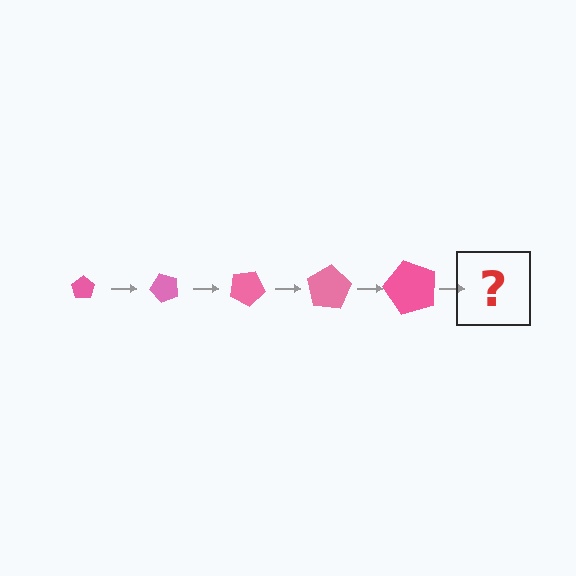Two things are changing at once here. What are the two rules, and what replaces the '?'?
The two rules are that the pentagon grows larger each step and it rotates 50 degrees each step. The '?' should be a pentagon, larger than the previous one and rotated 250 degrees from the start.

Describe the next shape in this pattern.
It should be a pentagon, larger than the previous one and rotated 250 degrees from the start.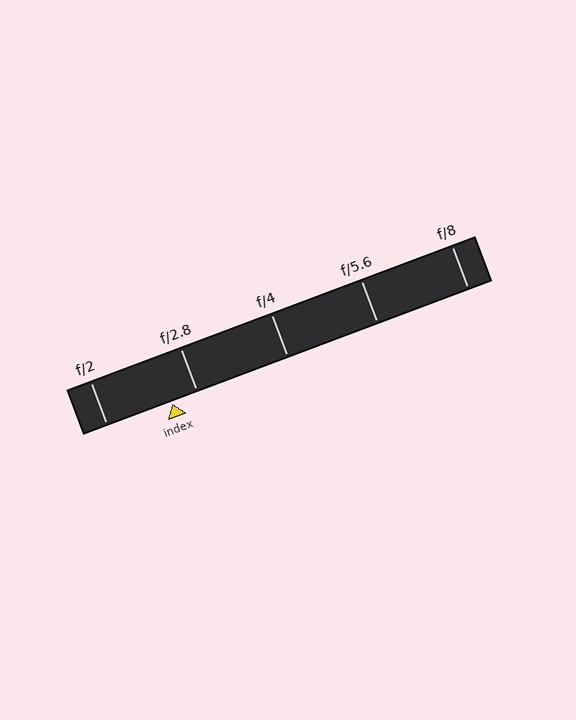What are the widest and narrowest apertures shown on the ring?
The widest aperture shown is f/2 and the narrowest is f/8.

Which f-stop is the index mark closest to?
The index mark is closest to f/2.8.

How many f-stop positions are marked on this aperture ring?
There are 5 f-stop positions marked.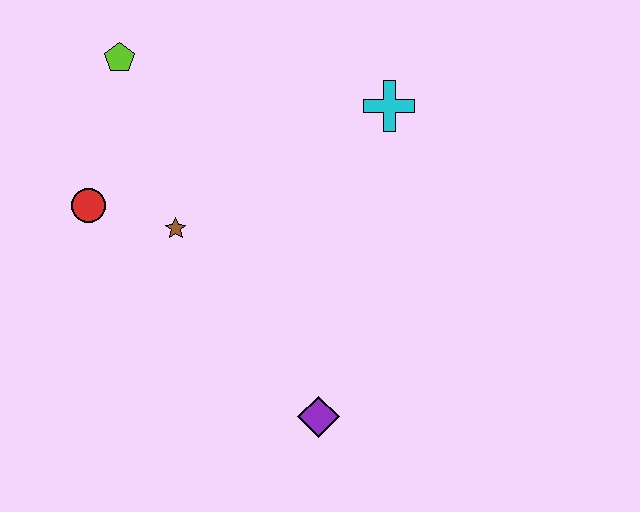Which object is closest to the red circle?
The brown star is closest to the red circle.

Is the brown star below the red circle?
Yes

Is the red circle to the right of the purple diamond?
No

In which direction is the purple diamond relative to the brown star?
The purple diamond is below the brown star.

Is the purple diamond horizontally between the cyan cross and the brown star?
Yes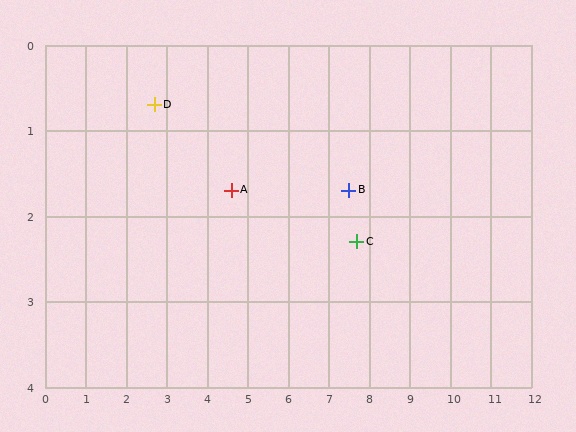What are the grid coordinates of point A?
Point A is at approximately (4.6, 1.7).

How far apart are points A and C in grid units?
Points A and C are about 3.2 grid units apart.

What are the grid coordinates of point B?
Point B is at approximately (7.5, 1.7).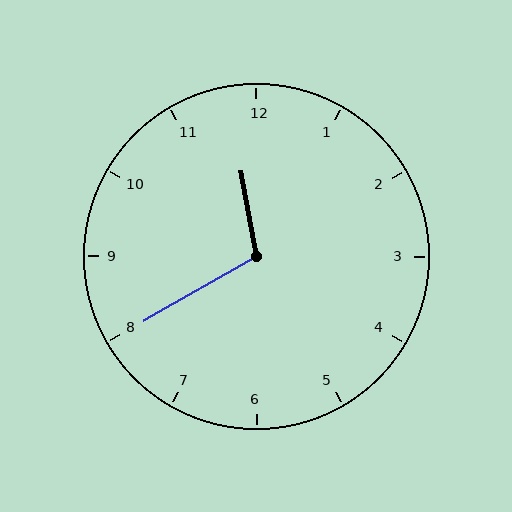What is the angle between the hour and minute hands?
Approximately 110 degrees.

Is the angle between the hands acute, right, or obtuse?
It is obtuse.